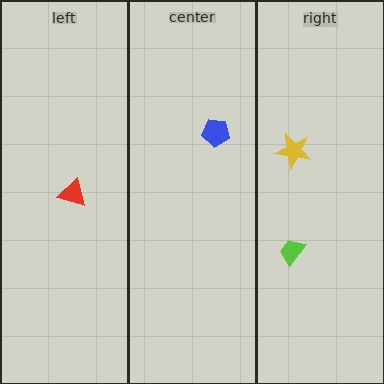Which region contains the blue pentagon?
The center region.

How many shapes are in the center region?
1.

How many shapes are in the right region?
2.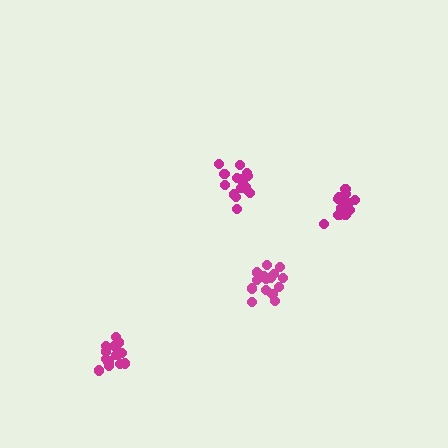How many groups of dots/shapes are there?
There are 4 groups.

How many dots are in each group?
Group 1: 18 dots, Group 2: 17 dots, Group 3: 17 dots, Group 4: 15 dots (67 total).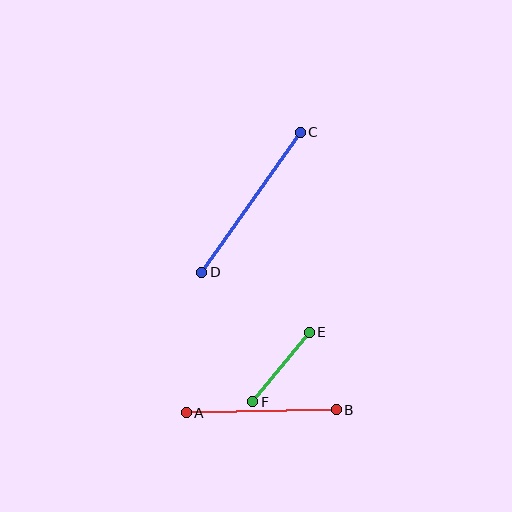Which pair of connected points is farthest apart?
Points C and D are farthest apart.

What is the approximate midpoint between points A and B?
The midpoint is at approximately (261, 411) pixels.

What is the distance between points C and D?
The distance is approximately 171 pixels.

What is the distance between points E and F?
The distance is approximately 89 pixels.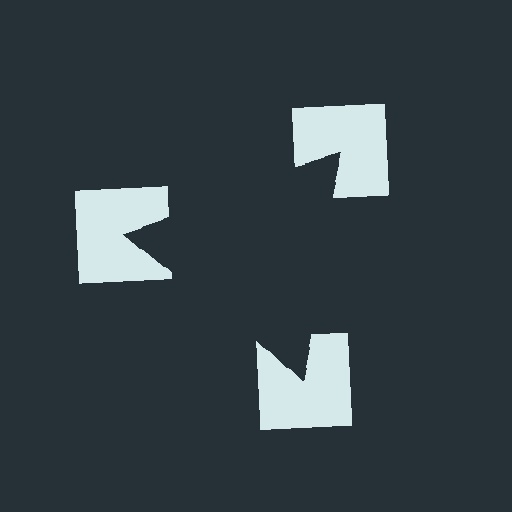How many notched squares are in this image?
There are 3 — one at each vertex of the illusory triangle.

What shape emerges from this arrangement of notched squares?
An illusory triangle — its edges are inferred from the aligned wedge cuts in the notched squares, not physically drawn.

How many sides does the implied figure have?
3 sides.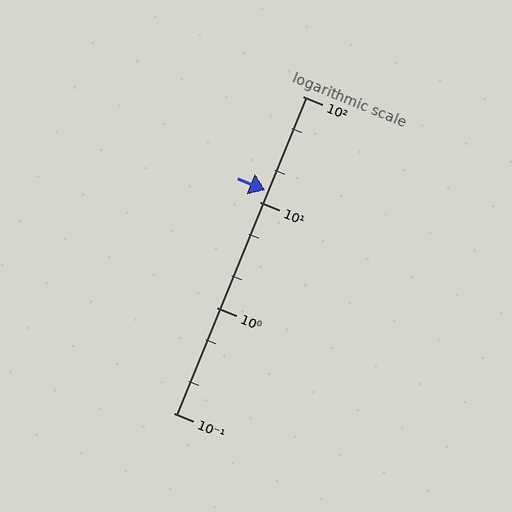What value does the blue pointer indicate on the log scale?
The pointer indicates approximately 13.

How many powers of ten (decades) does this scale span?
The scale spans 3 decades, from 0.1 to 100.